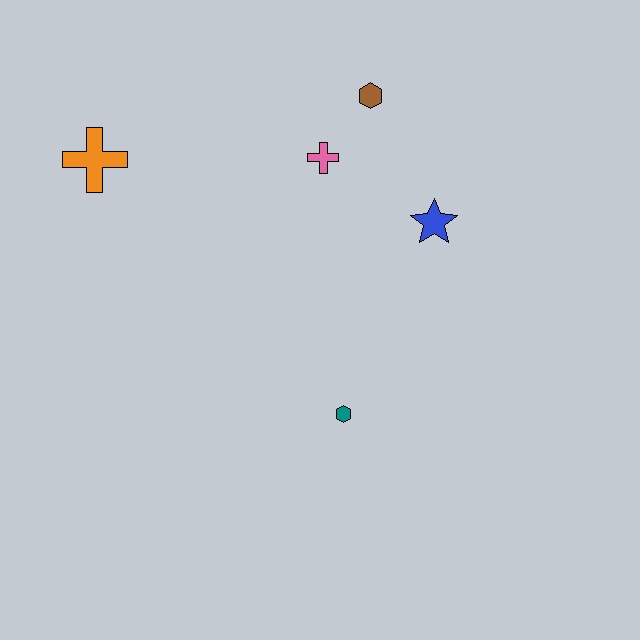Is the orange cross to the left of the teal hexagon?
Yes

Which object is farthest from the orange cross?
The teal hexagon is farthest from the orange cross.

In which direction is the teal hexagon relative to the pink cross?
The teal hexagon is below the pink cross.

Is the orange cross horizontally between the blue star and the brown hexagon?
No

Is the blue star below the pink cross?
Yes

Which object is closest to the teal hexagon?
The blue star is closest to the teal hexagon.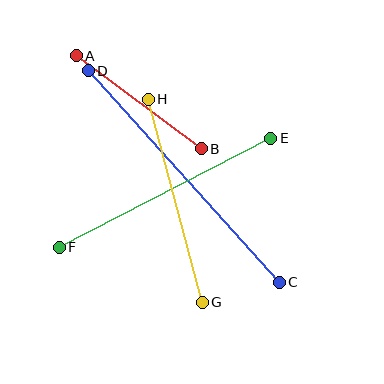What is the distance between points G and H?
The distance is approximately 210 pixels.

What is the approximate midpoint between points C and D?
The midpoint is at approximately (184, 177) pixels.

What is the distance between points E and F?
The distance is approximately 238 pixels.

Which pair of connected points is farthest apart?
Points C and D are farthest apart.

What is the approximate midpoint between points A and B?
The midpoint is at approximately (139, 102) pixels.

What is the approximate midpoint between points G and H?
The midpoint is at approximately (175, 201) pixels.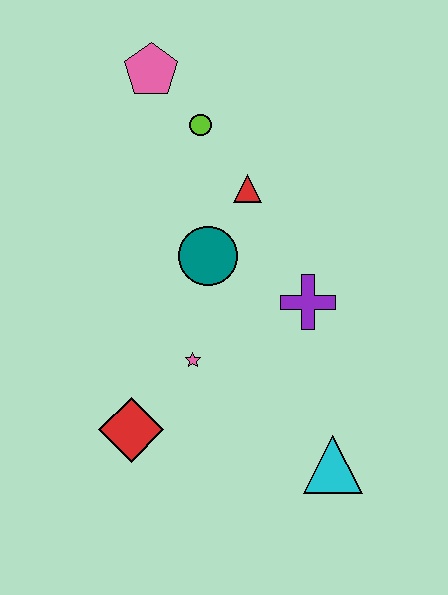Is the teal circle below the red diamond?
No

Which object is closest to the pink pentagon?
The lime circle is closest to the pink pentagon.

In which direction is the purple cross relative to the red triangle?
The purple cross is below the red triangle.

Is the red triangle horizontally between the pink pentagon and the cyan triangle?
Yes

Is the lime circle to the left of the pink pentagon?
No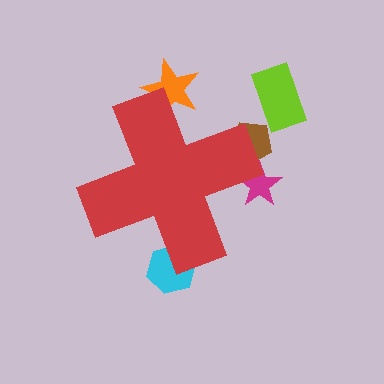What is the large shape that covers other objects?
A red cross.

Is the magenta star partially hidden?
Yes, the magenta star is partially hidden behind the red cross.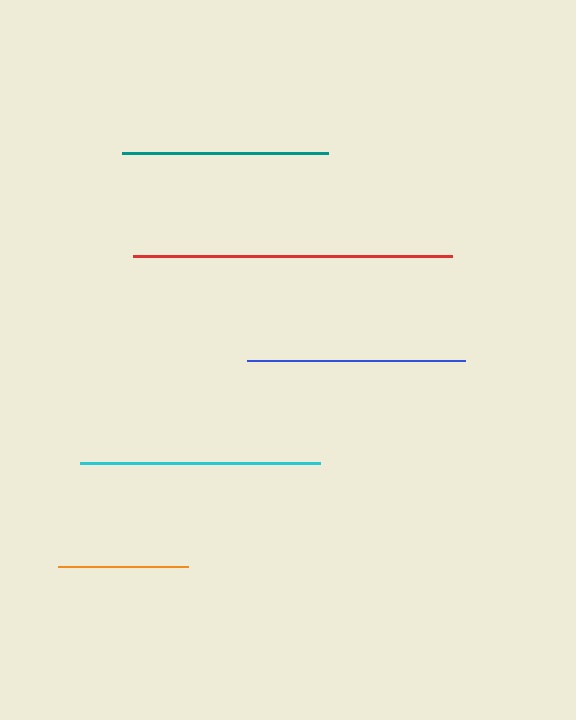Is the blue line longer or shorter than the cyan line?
The cyan line is longer than the blue line.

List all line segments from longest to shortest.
From longest to shortest: red, cyan, blue, teal, orange.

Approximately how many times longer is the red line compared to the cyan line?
The red line is approximately 1.3 times the length of the cyan line.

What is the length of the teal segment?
The teal segment is approximately 206 pixels long.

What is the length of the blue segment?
The blue segment is approximately 218 pixels long.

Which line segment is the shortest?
The orange line is the shortest at approximately 130 pixels.